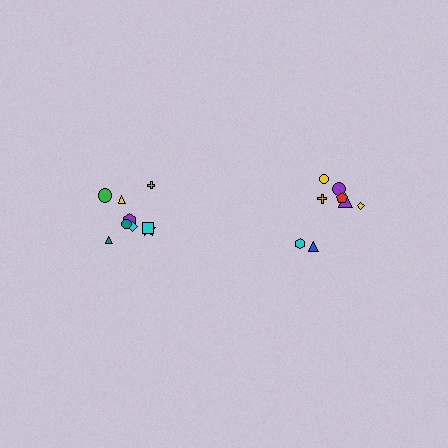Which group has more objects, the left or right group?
The left group.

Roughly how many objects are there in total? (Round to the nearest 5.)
Roughly 20 objects in total.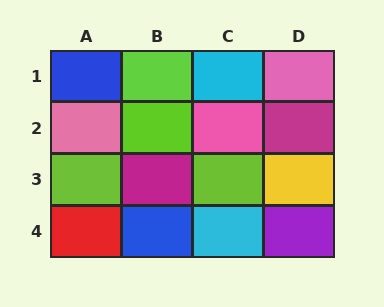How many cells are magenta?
2 cells are magenta.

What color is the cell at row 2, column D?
Magenta.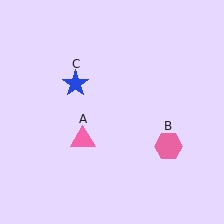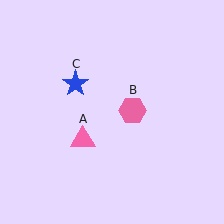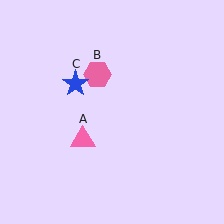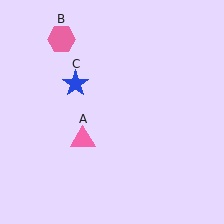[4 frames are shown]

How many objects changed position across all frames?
1 object changed position: pink hexagon (object B).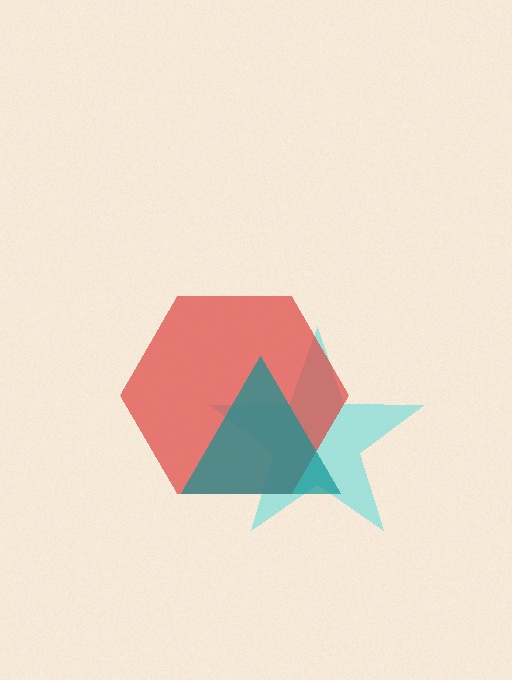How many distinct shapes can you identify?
There are 3 distinct shapes: a cyan star, a red hexagon, a teal triangle.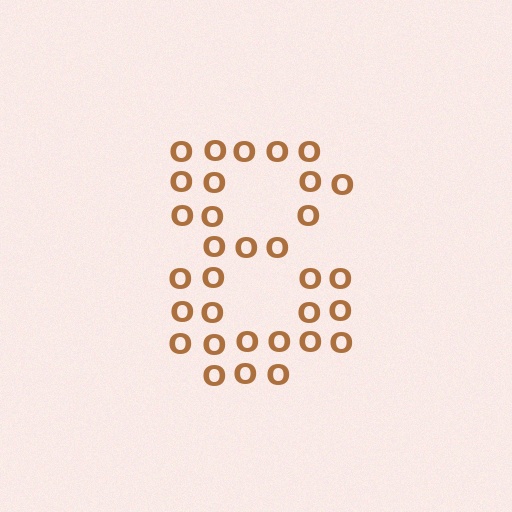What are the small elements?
The small elements are letter O's.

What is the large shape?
The large shape is the digit 8.